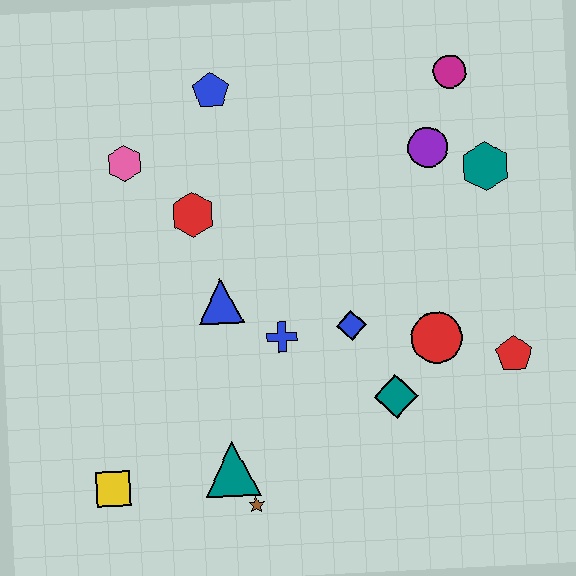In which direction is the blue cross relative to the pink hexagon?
The blue cross is below the pink hexagon.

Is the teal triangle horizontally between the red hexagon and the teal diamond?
Yes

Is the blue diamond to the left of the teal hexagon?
Yes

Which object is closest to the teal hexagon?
The purple circle is closest to the teal hexagon.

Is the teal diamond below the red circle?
Yes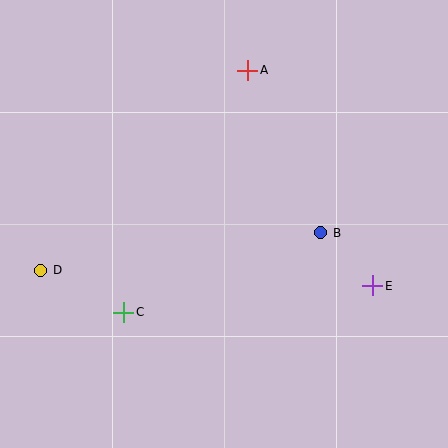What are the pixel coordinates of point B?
Point B is at (321, 233).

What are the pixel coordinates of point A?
Point A is at (248, 70).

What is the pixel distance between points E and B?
The distance between E and B is 74 pixels.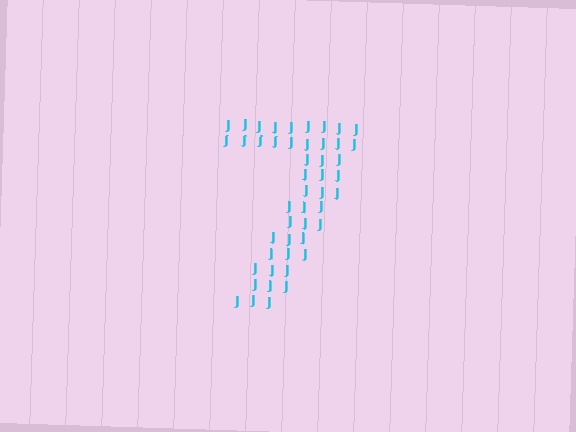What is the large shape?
The large shape is the digit 7.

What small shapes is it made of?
It is made of small letter J's.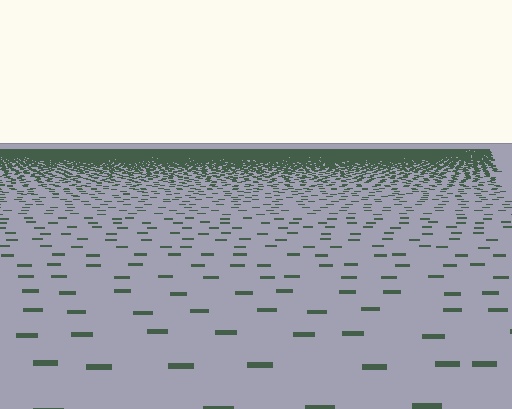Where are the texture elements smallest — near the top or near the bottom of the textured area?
Near the top.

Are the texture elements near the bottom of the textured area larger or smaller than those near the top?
Larger. Near the bottom, elements are closer to the viewer and appear at a bigger on-screen size.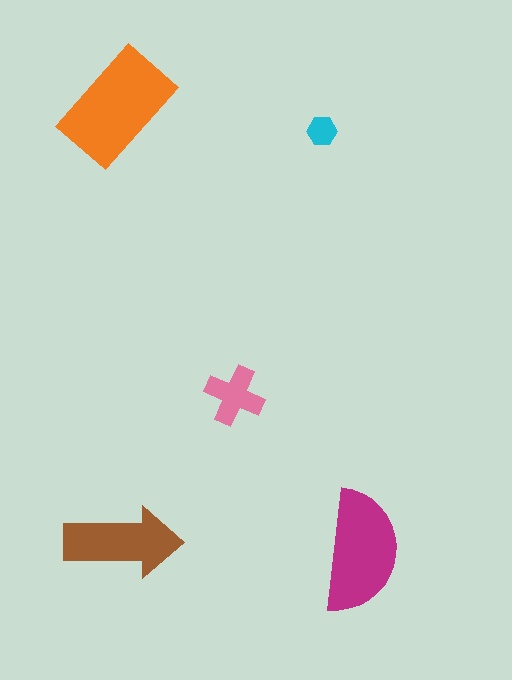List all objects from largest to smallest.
The orange rectangle, the magenta semicircle, the brown arrow, the pink cross, the cyan hexagon.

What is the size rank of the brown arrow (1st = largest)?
3rd.